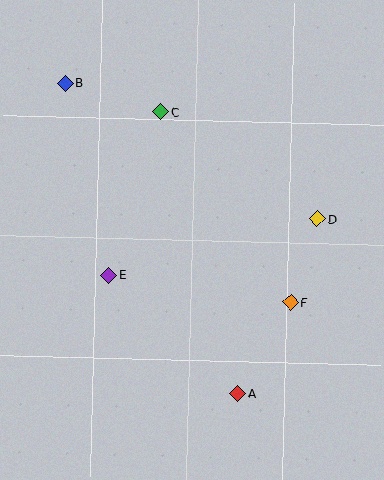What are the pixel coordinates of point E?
Point E is at (109, 275).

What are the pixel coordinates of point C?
Point C is at (161, 112).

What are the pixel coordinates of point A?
Point A is at (238, 394).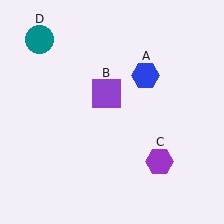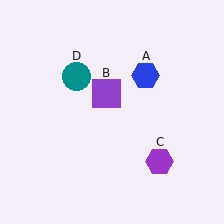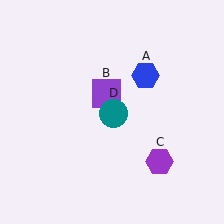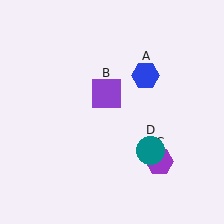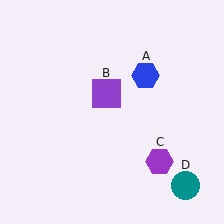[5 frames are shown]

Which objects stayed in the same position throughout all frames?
Blue hexagon (object A) and purple square (object B) and purple hexagon (object C) remained stationary.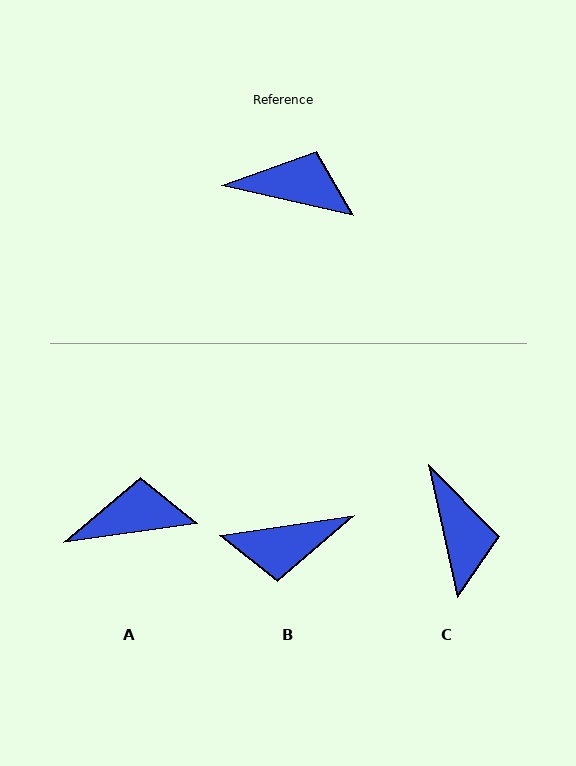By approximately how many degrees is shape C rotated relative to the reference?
Approximately 65 degrees clockwise.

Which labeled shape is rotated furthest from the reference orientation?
B, about 158 degrees away.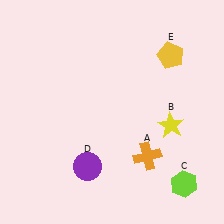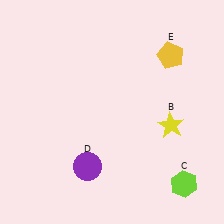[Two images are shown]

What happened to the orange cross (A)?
The orange cross (A) was removed in Image 2. It was in the bottom-right area of Image 1.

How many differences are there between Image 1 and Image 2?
There is 1 difference between the two images.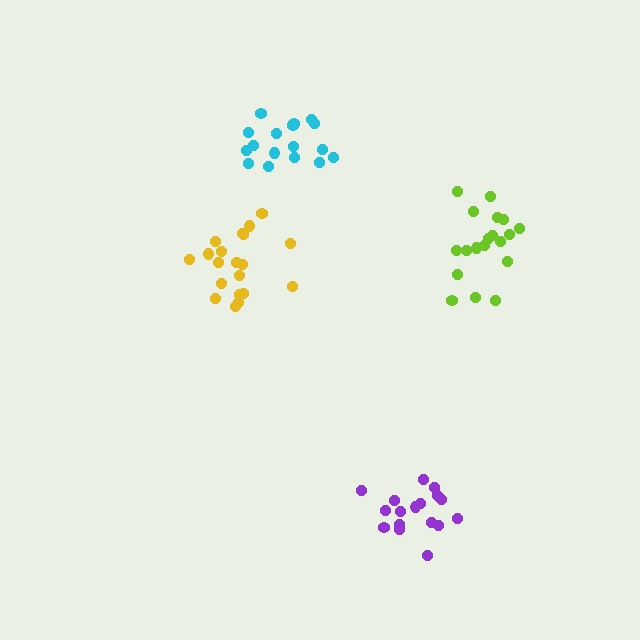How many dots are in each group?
Group 1: 17 dots, Group 2: 19 dots, Group 3: 20 dots, Group 4: 17 dots (73 total).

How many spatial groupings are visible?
There are 4 spatial groupings.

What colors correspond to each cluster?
The clusters are colored: cyan, lime, yellow, purple.